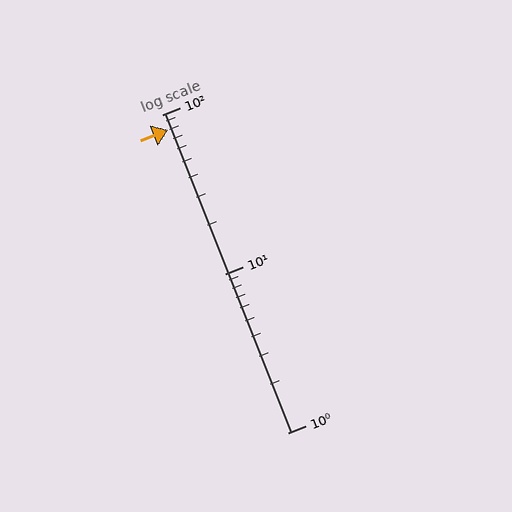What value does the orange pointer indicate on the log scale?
The pointer indicates approximately 80.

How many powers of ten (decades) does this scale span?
The scale spans 2 decades, from 1 to 100.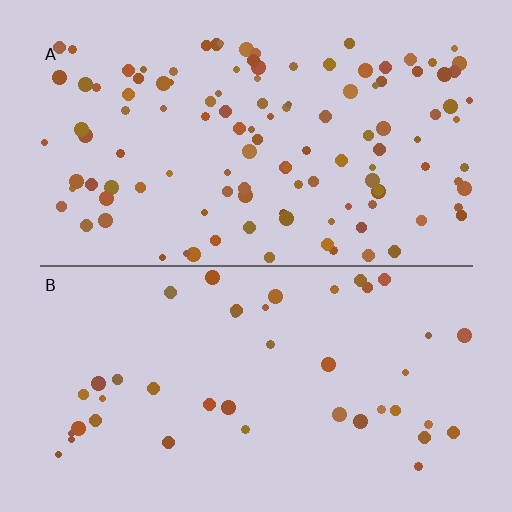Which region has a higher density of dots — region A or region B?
A (the top).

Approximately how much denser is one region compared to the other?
Approximately 2.8× — region A over region B.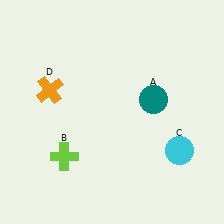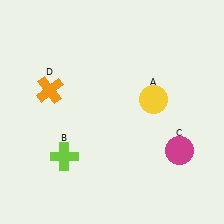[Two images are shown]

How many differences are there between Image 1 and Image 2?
There are 2 differences between the two images.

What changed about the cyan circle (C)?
In Image 1, C is cyan. In Image 2, it changed to magenta.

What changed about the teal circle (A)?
In Image 1, A is teal. In Image 2, it changed to yellow.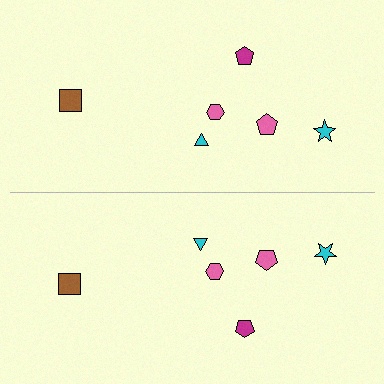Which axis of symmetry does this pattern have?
The pattern has a horizontal axis of symmetry running through the center of the image.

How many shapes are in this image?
There are 12 shapes in this image.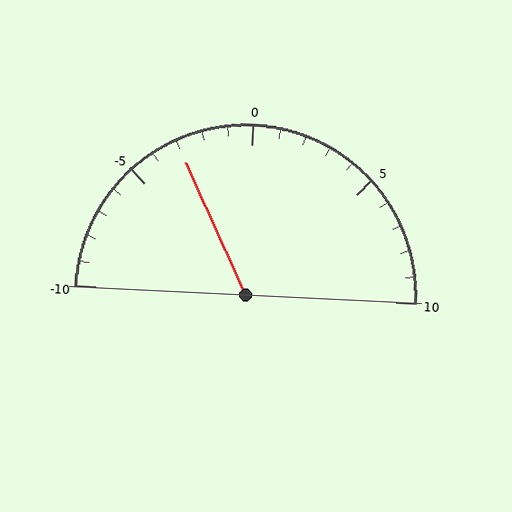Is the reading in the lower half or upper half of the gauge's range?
The reading is in the lower half of the range (-10 to 10).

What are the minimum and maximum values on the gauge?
The gauge ranges from -10 to 10.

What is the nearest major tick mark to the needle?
The nearest major tick mark is -5.